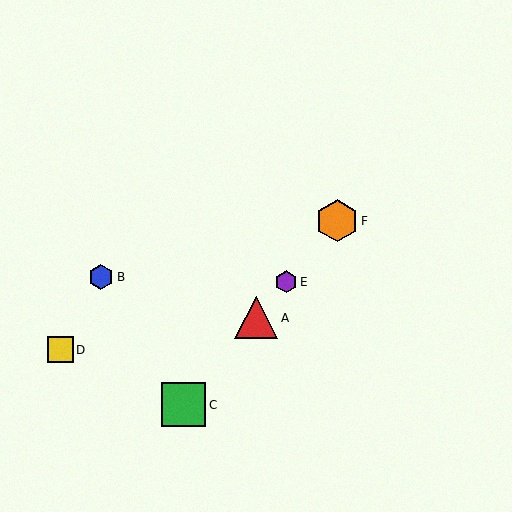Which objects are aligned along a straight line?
Objects A, C, E, F are aligned along a straight line.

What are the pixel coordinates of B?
Object B is at (101, 277).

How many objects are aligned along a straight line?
4 objects (A, C, E, F) are aligned along a straight line.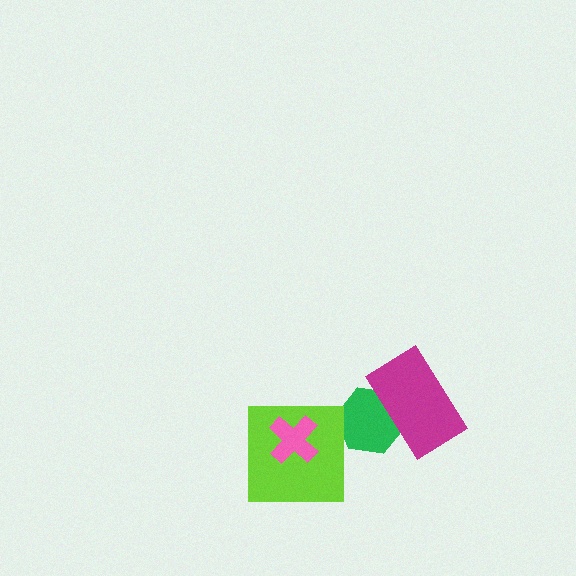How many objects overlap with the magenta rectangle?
1 object overlaps with the magenta rectangle.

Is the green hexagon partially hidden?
Yes, it is partially covered by another shape.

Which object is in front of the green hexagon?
The magenta rectangle is in front of the green hexagon.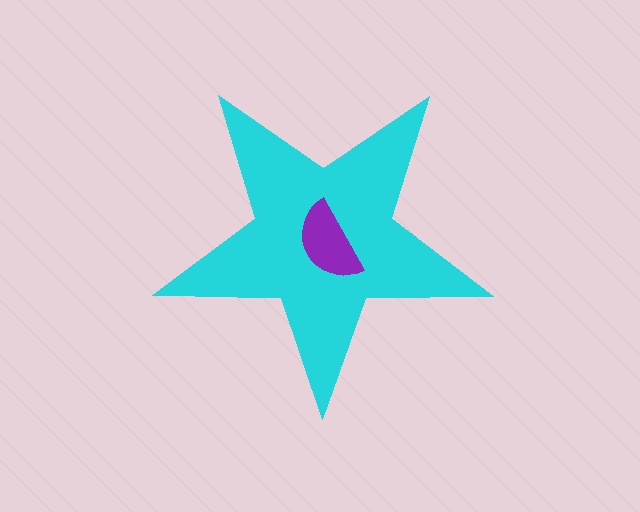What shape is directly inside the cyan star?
The purple semicircle.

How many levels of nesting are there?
2.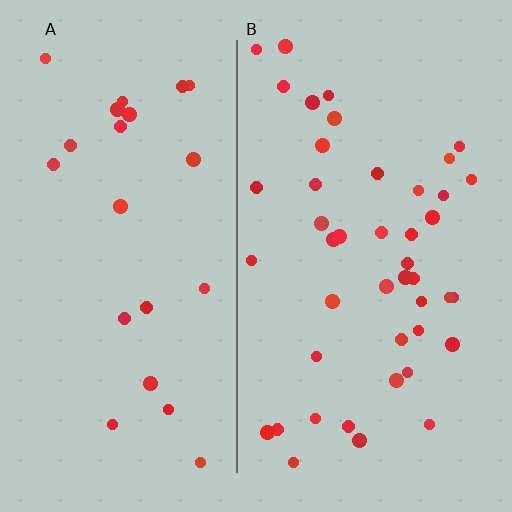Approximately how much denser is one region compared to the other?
Approximately 2.0× — region B over region A.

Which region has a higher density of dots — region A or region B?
B (the right).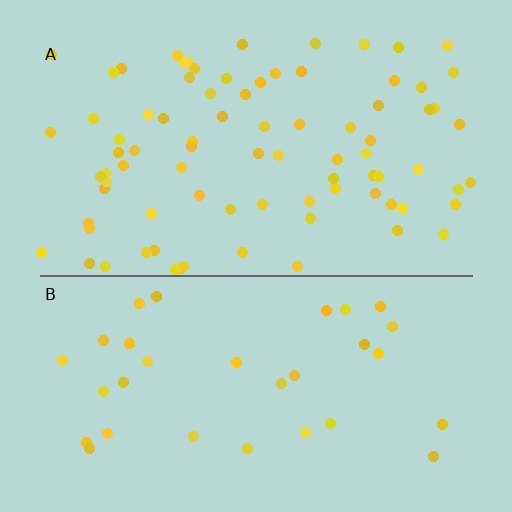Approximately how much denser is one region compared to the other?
Approximately 2.6× — region A over region B.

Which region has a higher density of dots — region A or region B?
A (the top).